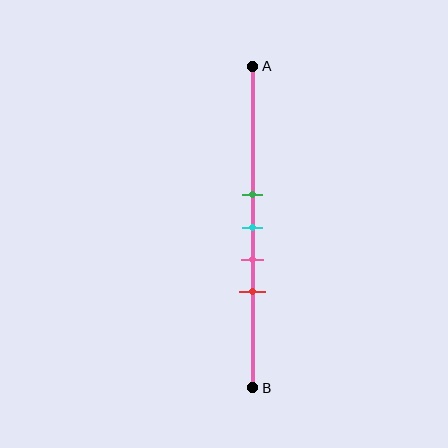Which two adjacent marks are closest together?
The green and cyan marks are the closest adjacent pair.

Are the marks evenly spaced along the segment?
Yes, the marks are approximately evenly spaced.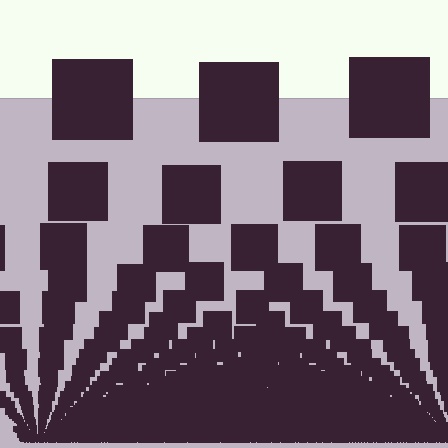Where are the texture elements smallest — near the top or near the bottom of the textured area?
Near the bottom.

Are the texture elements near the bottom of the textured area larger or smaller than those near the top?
Smaller. The gradient is inverted — elements near the bottom are smaller and denser.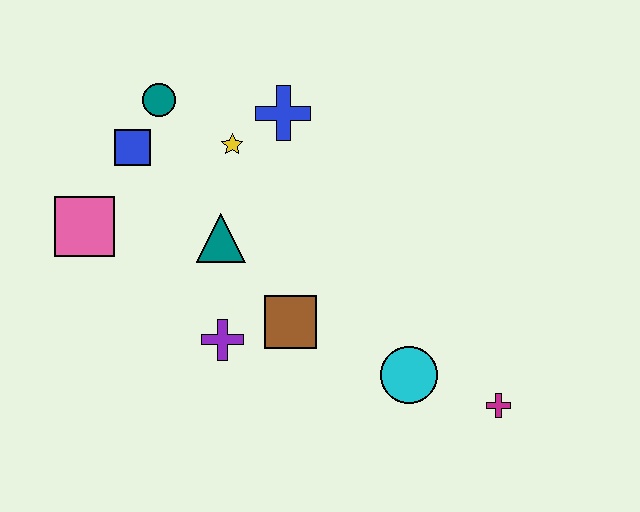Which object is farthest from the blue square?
The magenta cross is farthest from the blue square.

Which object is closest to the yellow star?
The blue cross is closest to the yellow star.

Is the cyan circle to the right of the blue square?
Yes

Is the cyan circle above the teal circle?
No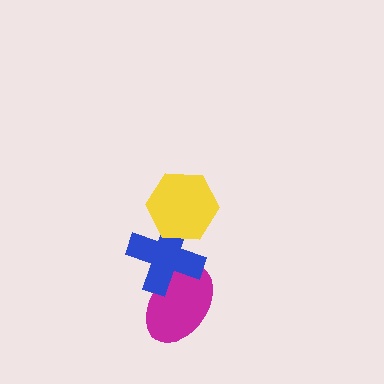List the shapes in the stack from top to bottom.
From top to bottom: the yellow hexagon, the blue cross, the magenta ellipse.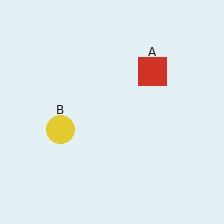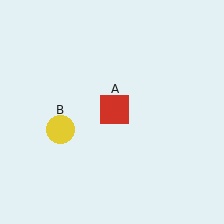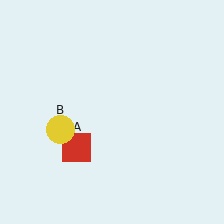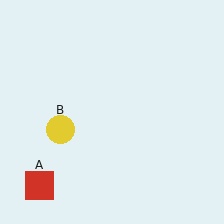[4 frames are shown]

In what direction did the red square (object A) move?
The red square (object A) moved down and to the left.